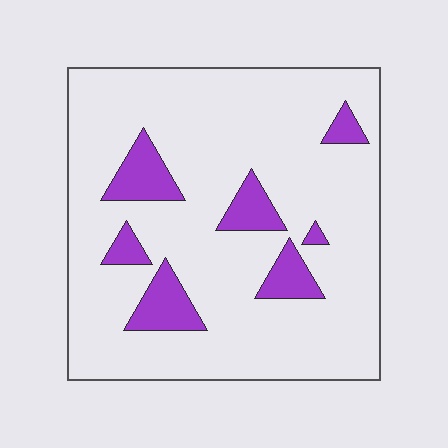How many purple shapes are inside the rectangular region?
7.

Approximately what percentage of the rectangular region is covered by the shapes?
Approximately 15%.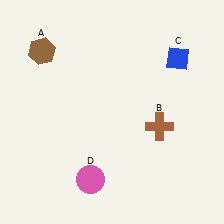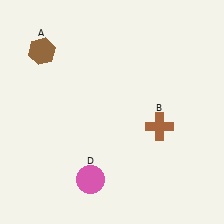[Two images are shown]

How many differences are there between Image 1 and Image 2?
There is 1 difference between the two images.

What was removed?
The blue diamond (C) was removed in Image 2.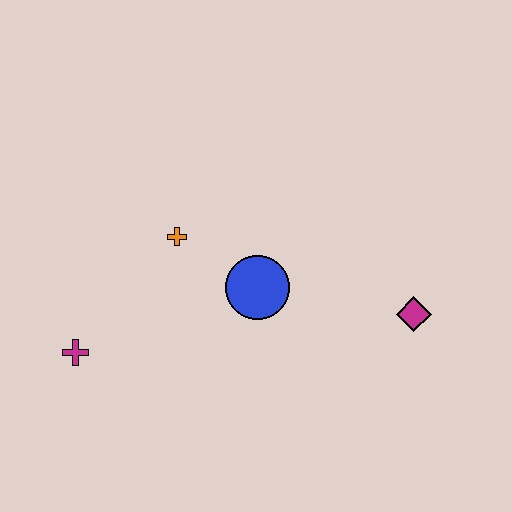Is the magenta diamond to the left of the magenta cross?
No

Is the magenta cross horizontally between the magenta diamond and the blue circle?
No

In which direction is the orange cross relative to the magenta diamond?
The orange cross is to the left of the magenta diamond.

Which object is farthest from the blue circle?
The magenta cross is farthest from the blue circle.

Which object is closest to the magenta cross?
The orange cross is closest to the magenta cross.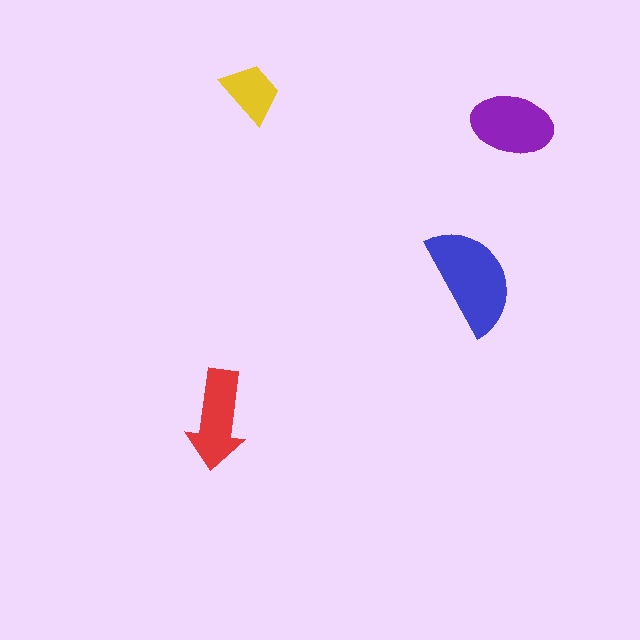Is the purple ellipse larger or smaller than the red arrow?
Larger.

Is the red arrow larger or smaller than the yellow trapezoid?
Larger.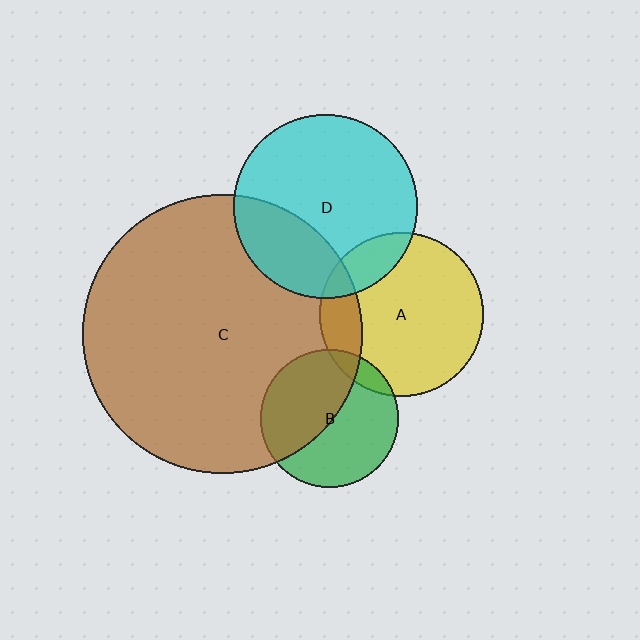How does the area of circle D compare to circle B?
Approximately 1.8 times.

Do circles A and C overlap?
Yes.